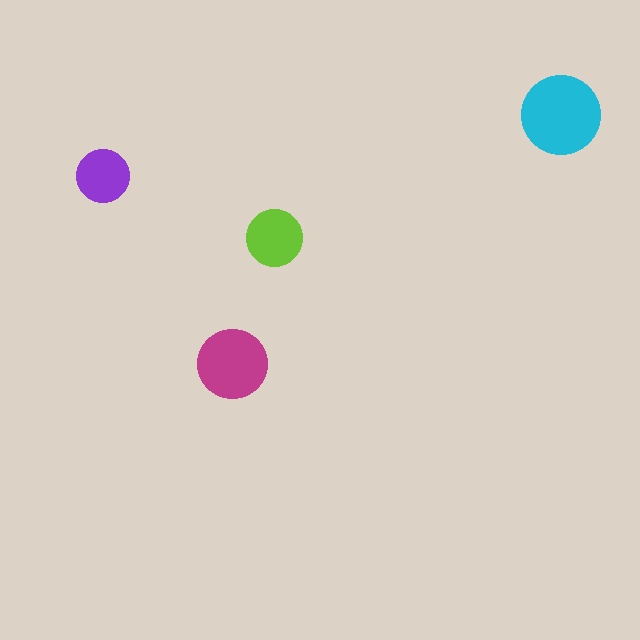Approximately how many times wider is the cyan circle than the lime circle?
About 1.5 times wider.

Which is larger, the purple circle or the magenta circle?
The magenta one.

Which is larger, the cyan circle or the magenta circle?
The cyan one.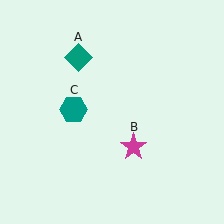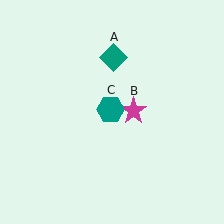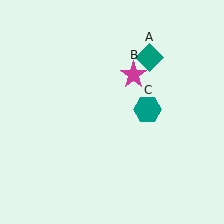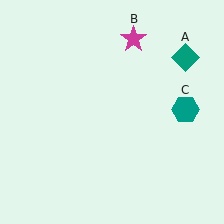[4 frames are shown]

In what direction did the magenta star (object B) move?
The magenta star (object B) moved up.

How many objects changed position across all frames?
3 objects changed position: teal diamond (object A), magenta star (object B), teal hexagon (object C).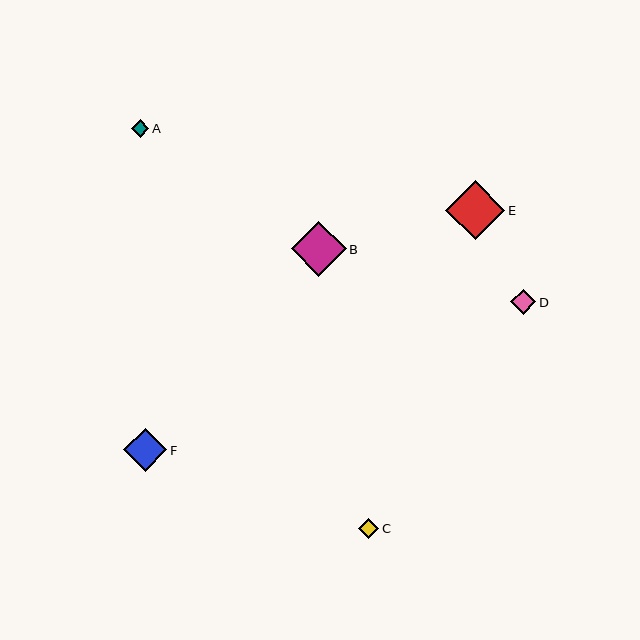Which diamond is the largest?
Diamond E is the largest with a size of approximately 59 pixels.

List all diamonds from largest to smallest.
From largest to smallest: E, B, F, D, C, A.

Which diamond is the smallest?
Diamond A is the smallest with a size of approximately 18 pixels.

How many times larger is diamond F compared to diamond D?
Diamond F is approximately 1.7 times the size of diamond D.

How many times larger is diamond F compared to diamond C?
Diamond F is approximately 2.1 times the size of diamond C.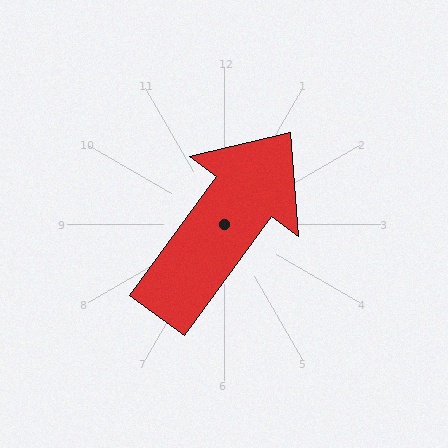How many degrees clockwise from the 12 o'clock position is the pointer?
Approximately 36 degrees.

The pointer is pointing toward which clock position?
Roughly 1 o'clock.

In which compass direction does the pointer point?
Northeast.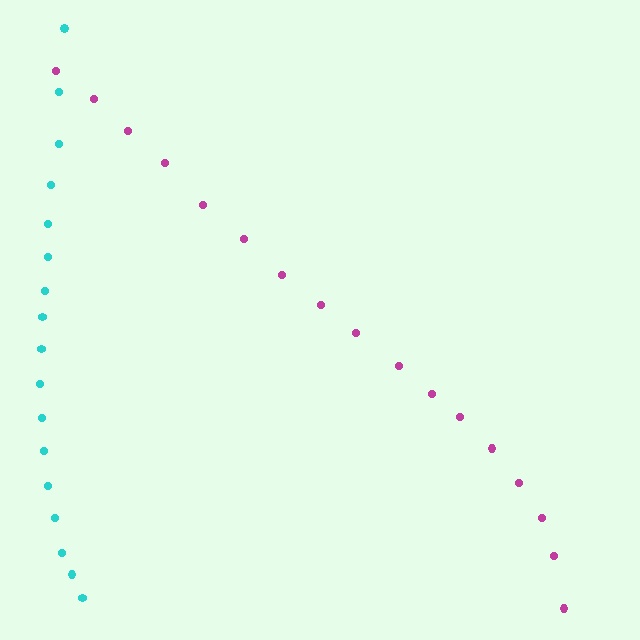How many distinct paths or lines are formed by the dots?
There are 2 distinct paths.